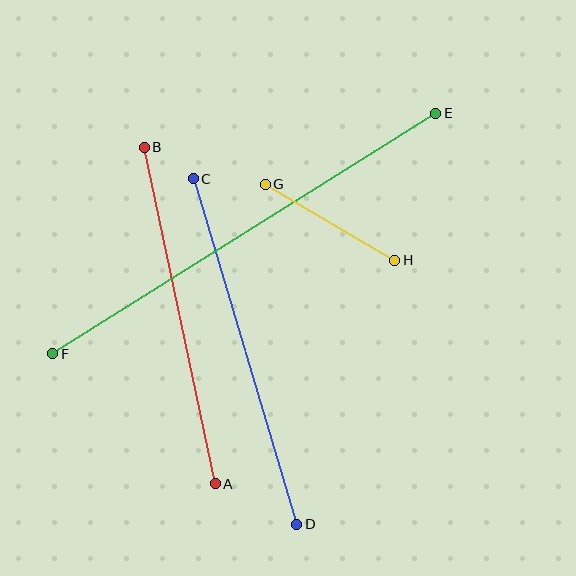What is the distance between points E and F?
The distance is approximately 452 pixels.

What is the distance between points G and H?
The distance is approximately 150 pixels.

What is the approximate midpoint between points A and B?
The midpoint is at approximately (180, 316) pixels.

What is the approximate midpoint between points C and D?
The midpoint is at approximately (245, 351) pixels.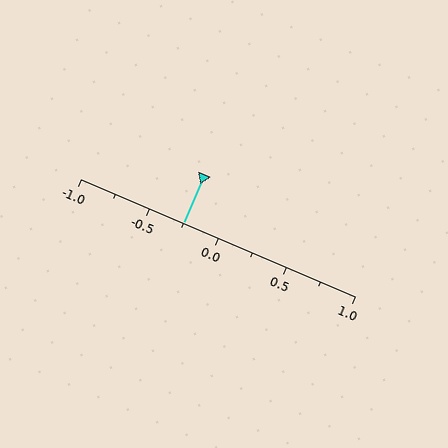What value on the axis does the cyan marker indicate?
The marker indicates approximately -0.25.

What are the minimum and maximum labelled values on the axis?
The axis runs from -1.0 to 1.0.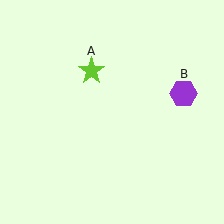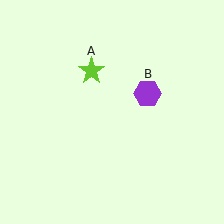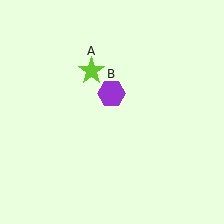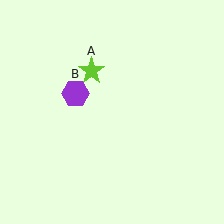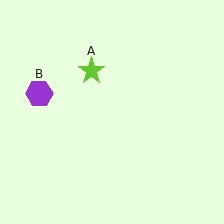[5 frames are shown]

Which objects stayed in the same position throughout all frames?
Lime star (object A) remained stationary.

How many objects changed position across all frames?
1 object changed position: purple hexagon (object B).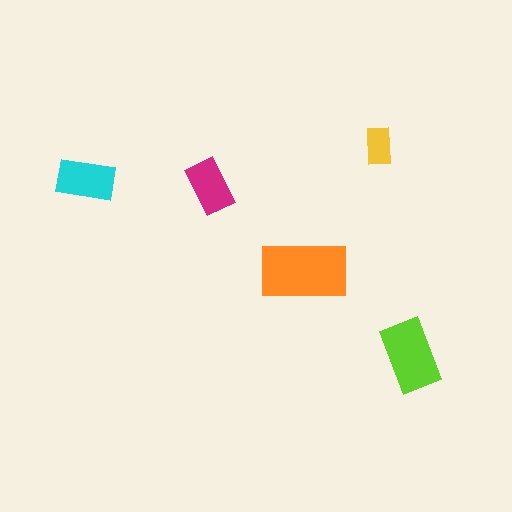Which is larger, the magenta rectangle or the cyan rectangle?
The cyan one.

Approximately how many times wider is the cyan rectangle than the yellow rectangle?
About 1.5 times wider.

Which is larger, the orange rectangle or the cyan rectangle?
The orange one.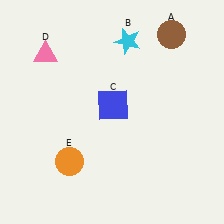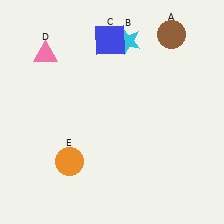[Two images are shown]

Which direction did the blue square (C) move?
The blue square (C) moved up.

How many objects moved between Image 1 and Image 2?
1 object moved between the two images.